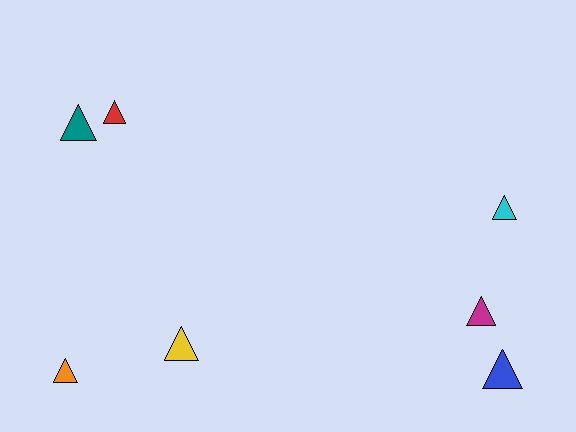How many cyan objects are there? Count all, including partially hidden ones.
There is 1 cyan object.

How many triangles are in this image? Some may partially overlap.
There are 7 triangles.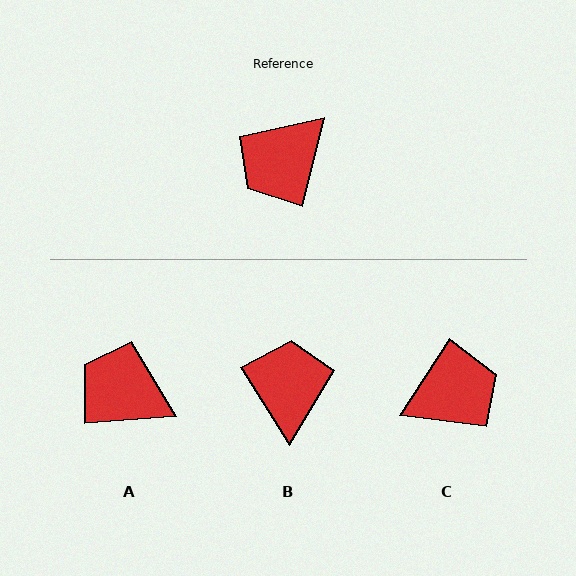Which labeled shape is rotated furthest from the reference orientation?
C, about 161 degrees away.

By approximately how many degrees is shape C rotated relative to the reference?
Approximately 161 degrees counter-clockwise.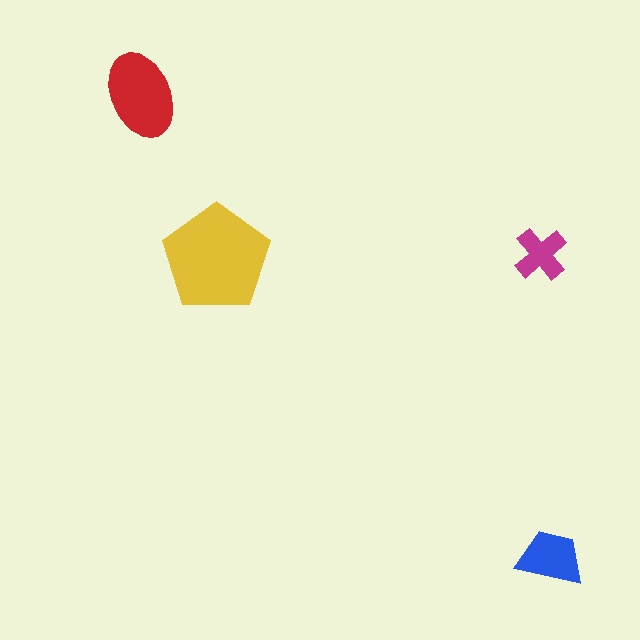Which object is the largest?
The yellow pentagon.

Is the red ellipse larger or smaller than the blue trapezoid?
Larger.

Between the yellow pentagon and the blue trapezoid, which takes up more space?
The yellow pentagon.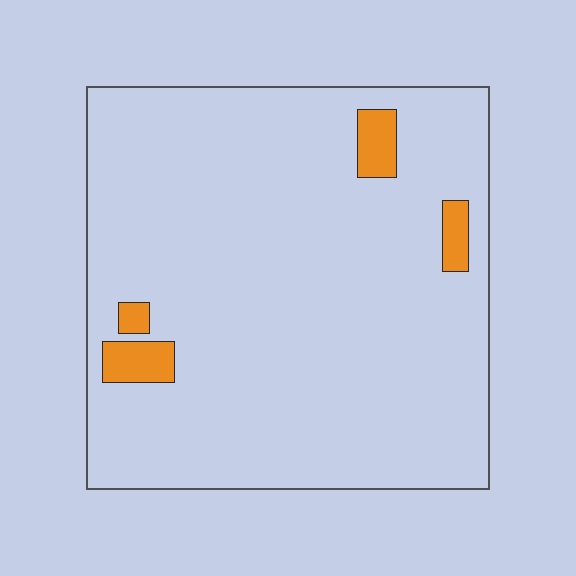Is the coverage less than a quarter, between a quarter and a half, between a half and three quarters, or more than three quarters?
Less than a quarter.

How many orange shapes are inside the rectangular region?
4.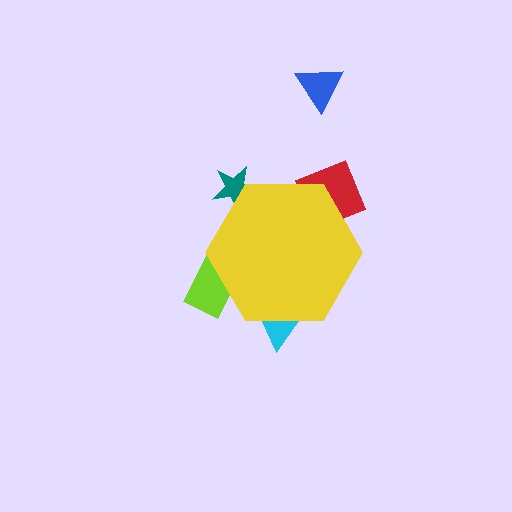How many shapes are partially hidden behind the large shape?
4 shapes are partially hidden.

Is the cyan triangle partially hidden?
Yes, the cyan triangle is partially hidden behind the yellow hexagon.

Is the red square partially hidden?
Yes, the red square is partially hidden behind the yellow hexagon.